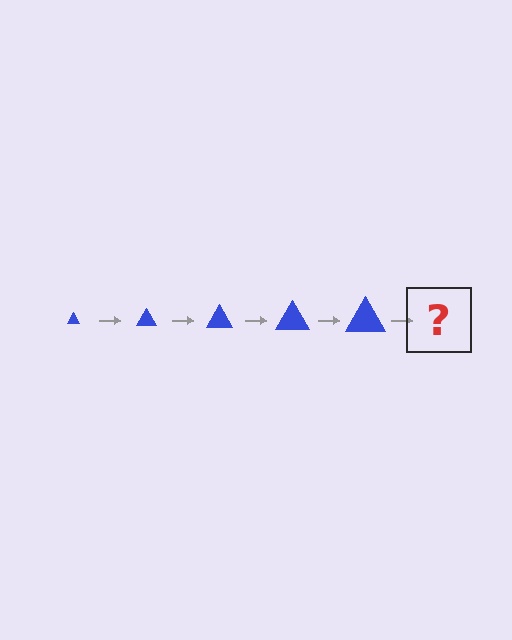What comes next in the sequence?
The next element should be a blue triangle, larger than the previous one.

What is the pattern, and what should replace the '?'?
The pattern is that the triangle gets progressively larger each step. The '?' should be a blue triangle, larger than the previous one.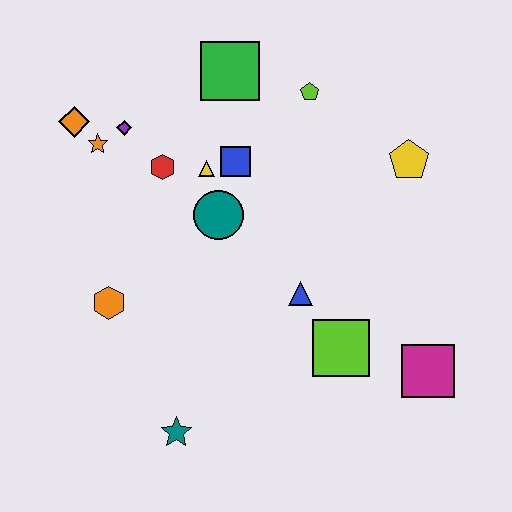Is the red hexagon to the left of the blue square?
Yes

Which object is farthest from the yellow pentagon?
The teal star is farthest from the yellow pentagon.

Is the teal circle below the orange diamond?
Yes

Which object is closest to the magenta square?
The lime square is closest to the magenta square.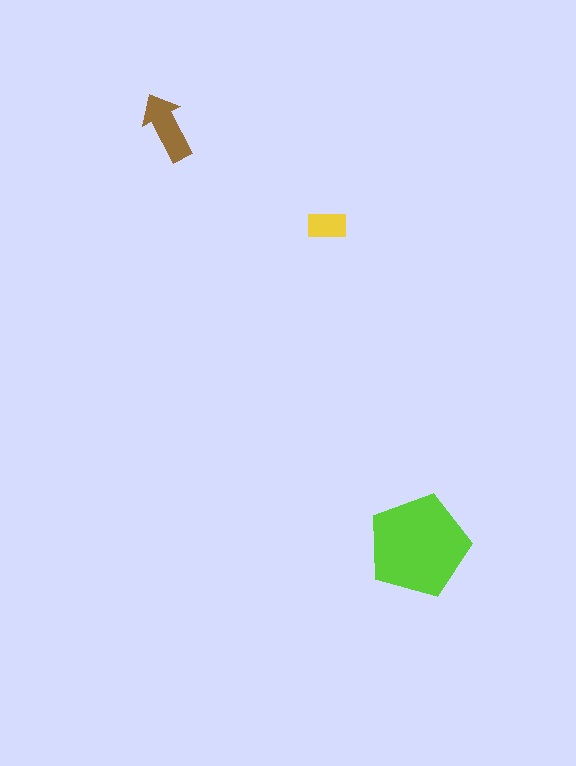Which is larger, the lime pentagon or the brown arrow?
The lime pentagon.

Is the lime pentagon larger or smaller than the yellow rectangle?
Larger.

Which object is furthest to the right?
The lime pentagon is rightmost.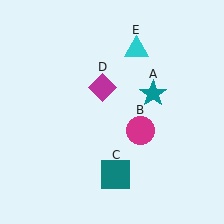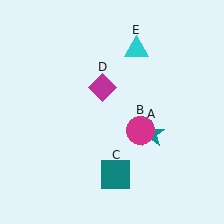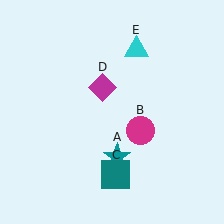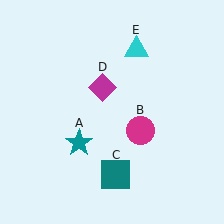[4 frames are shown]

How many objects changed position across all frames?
1 object changed position: teal star (object A).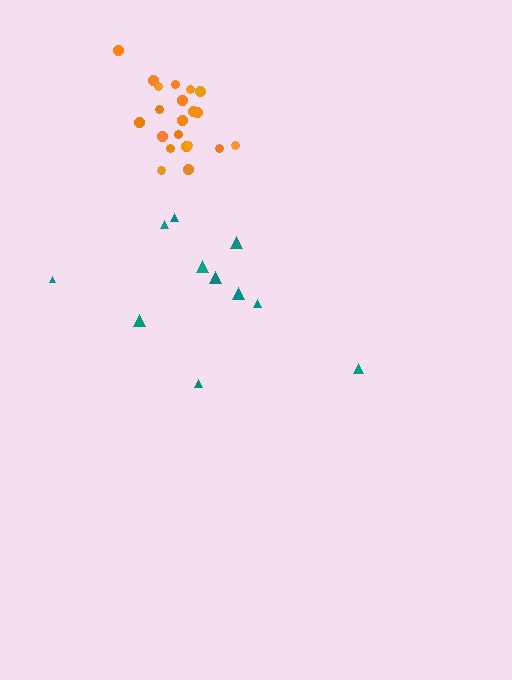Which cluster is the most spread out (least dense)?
Teal.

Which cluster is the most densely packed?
Orange.